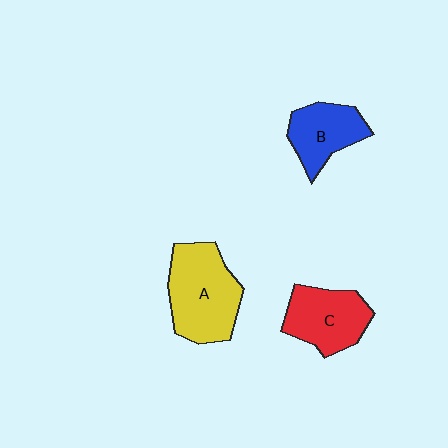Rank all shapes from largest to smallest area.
From largest to smallest: A (yellow), C (red), B (blue).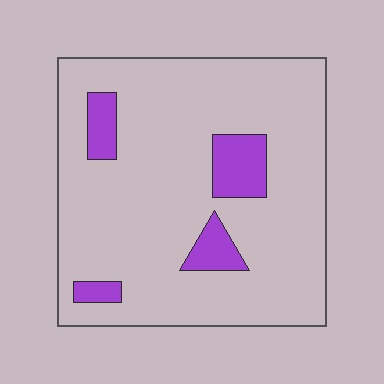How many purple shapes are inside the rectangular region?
4.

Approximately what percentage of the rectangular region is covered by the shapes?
Approximately 10%.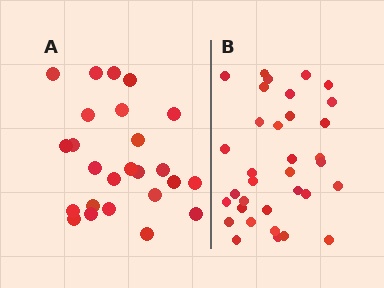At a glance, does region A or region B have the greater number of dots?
Region B (the right region) has more dots.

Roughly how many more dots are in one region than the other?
Region B has roughly 8 or so more dots than region A.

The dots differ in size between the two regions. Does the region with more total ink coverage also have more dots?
No. Region A has more total ink coverage because its dots are larger, but region B actually contains more individual dots. Total area can be misleading — the number of items is what matters here.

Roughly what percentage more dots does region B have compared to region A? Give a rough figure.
About 35% more.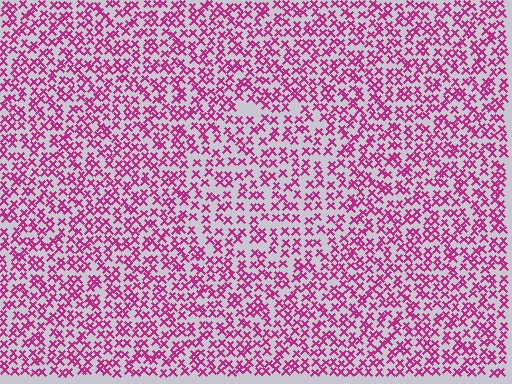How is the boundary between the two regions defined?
The boundary is defined by a change in element density (approximately 1.4x ratio). All elements are the same color, size, and shape.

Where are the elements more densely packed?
The elements are more densely packed outside the circle boundary.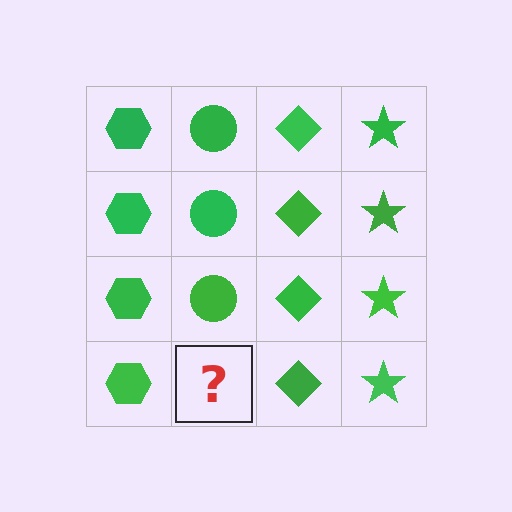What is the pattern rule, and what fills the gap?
The rule is that each column has a consistent shape. The gap should be filled with a green circle.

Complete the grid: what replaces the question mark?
The question mark should be replaced with a green circle.